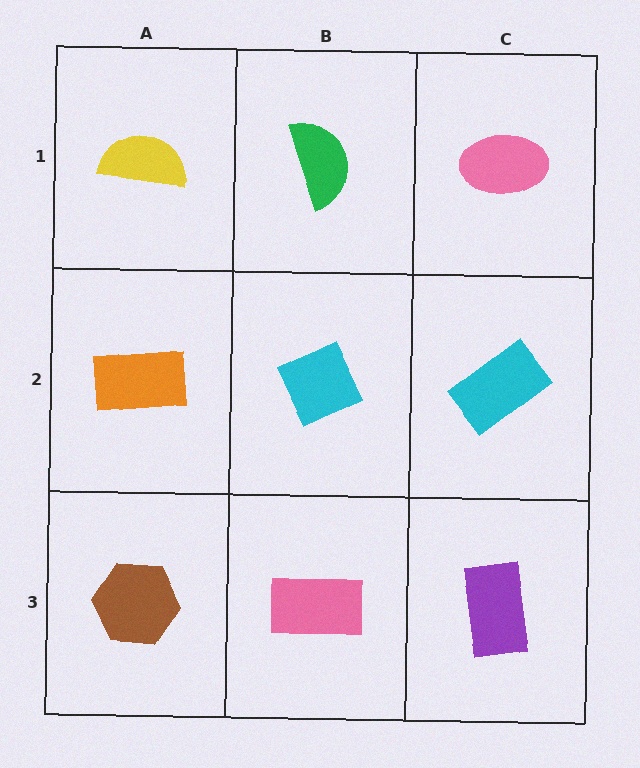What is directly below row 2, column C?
A purple rectangle.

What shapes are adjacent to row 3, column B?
A cyan diamond (row 2, column B), a brown hexagon (row 3, column A), a purple rectangle (row 3, column C).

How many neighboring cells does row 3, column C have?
2.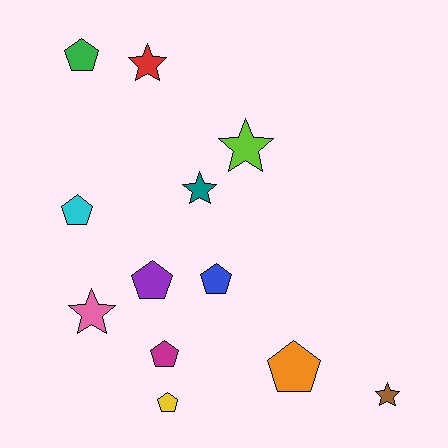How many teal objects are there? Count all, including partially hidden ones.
There is 1 teal object.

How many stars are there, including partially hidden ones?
There are 5 stars.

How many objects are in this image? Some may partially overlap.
There are 12 objects.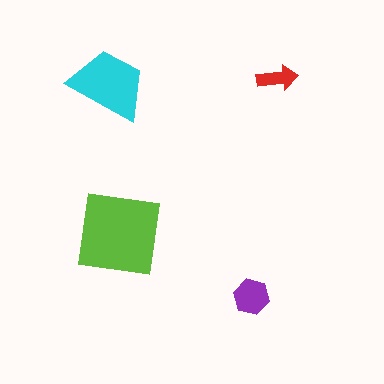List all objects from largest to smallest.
The lime square, the cyan trapezoid, the purple hexagon, the red arrow.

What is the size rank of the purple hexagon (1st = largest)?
3rd.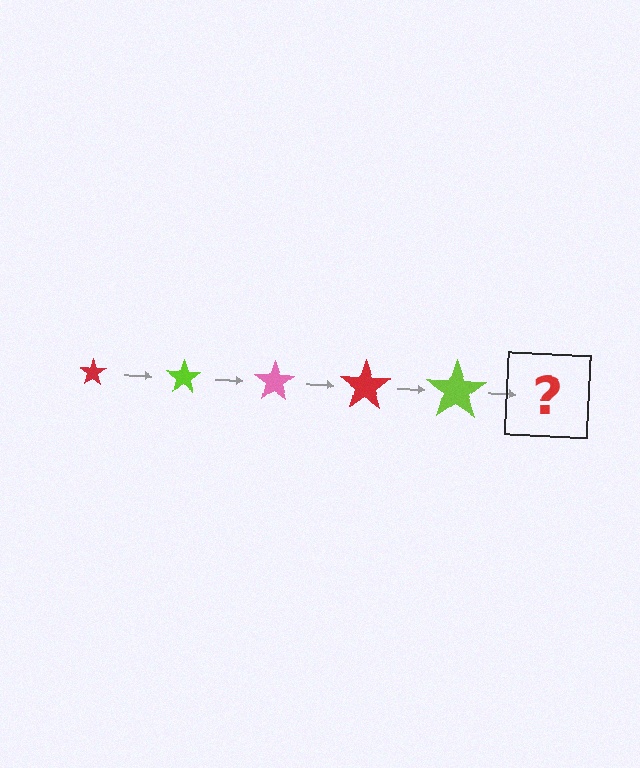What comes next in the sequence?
The next element should be a pink star, larger than the previous one.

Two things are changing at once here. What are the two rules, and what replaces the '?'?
The two rules are that the star grows larger each step and the color cycles through red, lime, and pink. The '?' should be a pink star, larger than the previous one.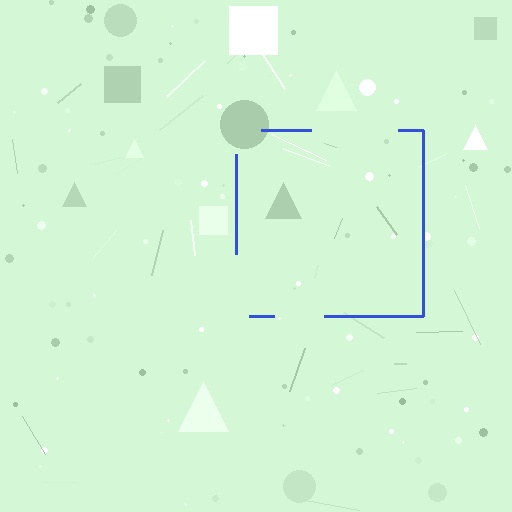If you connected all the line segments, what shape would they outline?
They would outline a square.